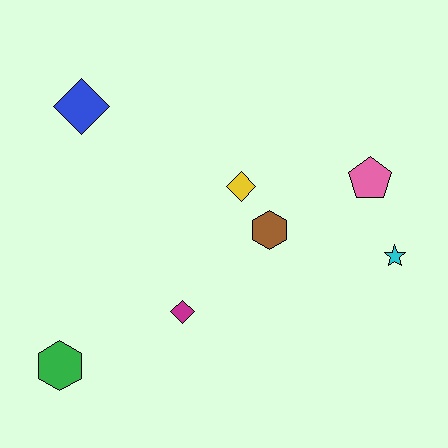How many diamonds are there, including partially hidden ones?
There are 3 diamonds.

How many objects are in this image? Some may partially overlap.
There are 7 objects.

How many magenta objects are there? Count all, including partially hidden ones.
There is 1 magenta object.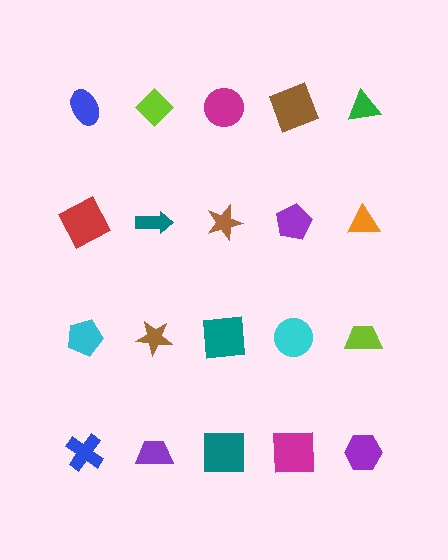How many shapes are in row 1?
5 shapes.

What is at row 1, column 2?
A lime diamond.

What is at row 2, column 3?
A brown star.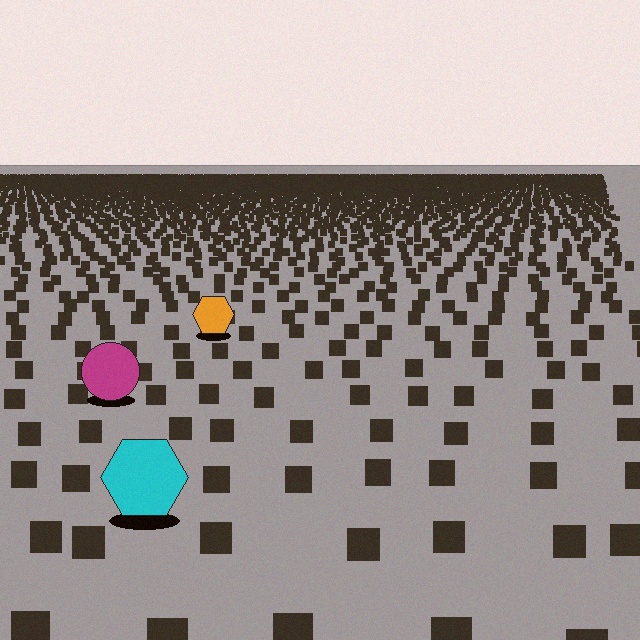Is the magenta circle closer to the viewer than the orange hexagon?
Yes. The magenta circle is closer — you can tell from the texture gradient: the ground texture is coarser near it.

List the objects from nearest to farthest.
From nearest to farthest: the cyan hexagon, the magenta circle, the orange hexagon.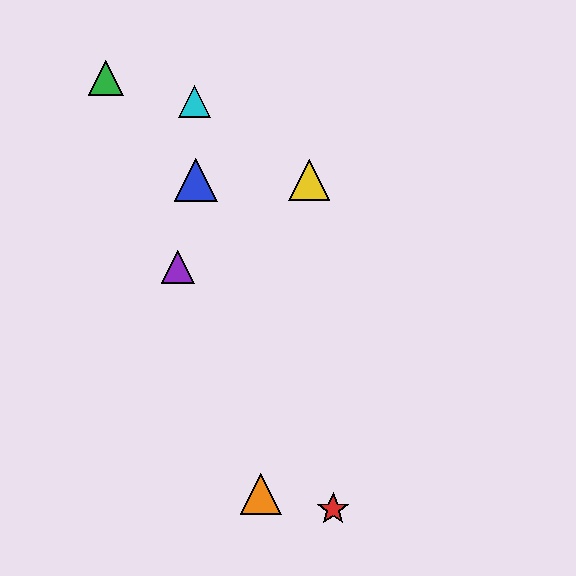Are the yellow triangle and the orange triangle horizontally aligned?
No, the yellow triangle is at y≈180 and the orange triangle is at y≈494.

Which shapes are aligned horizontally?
The blue triangle, the yellow triangle are aligned horizontally.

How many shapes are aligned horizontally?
2 shapes (the blue triangle, the yellow triangle) are aligned horizontally.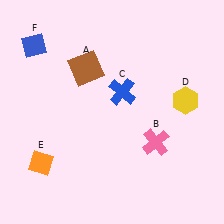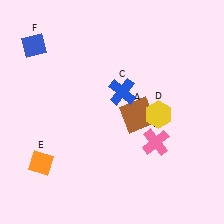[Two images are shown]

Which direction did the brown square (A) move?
The brown square (A) moved right.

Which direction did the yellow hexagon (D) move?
The yellow hexagon (D) moved left.